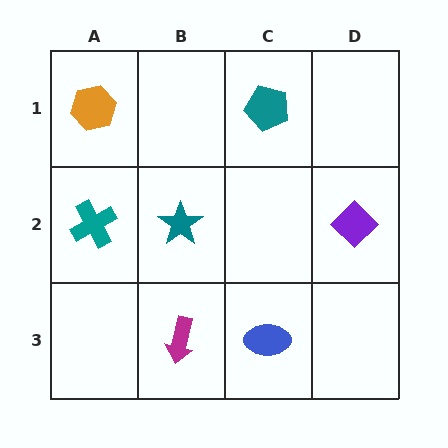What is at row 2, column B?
A teal star.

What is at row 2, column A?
A teal cross.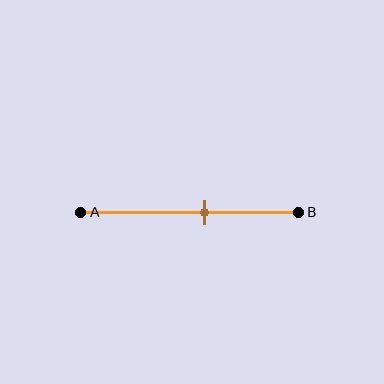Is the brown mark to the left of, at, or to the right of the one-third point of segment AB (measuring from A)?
The brown mark is to the right of the one-third point of segment AB.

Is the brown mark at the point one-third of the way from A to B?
No, the mark is at about 55% from A, not at the 33% one-third point.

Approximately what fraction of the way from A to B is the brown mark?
The brown mark is approximately 55% of the way from A to B.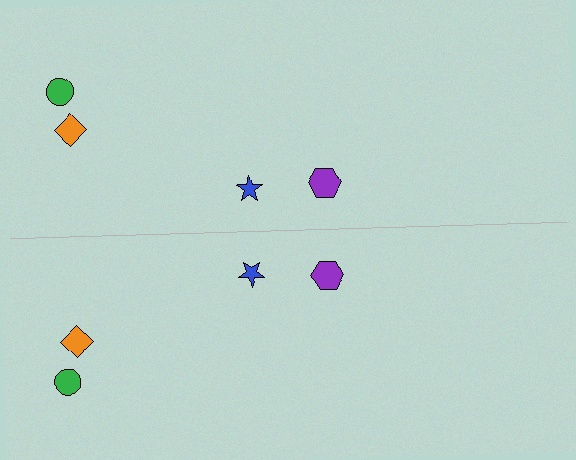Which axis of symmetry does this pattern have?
The pattern has a horizontal axis of symmetry running through the center of the image.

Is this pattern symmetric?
Yes, this pattern has bilateral (reflection) symmetry.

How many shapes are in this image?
There are 8 shapes in this image.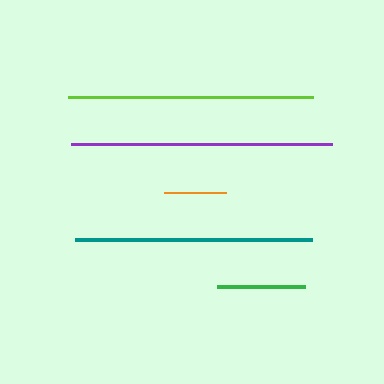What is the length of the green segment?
The green segment is approximately 88 pixels long.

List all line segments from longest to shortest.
From longest to shortest: purple, lime, teal, green, orange.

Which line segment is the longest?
The purple line is the longest at approximately 261 pixels.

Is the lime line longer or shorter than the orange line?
The lime line is longer than the orange line.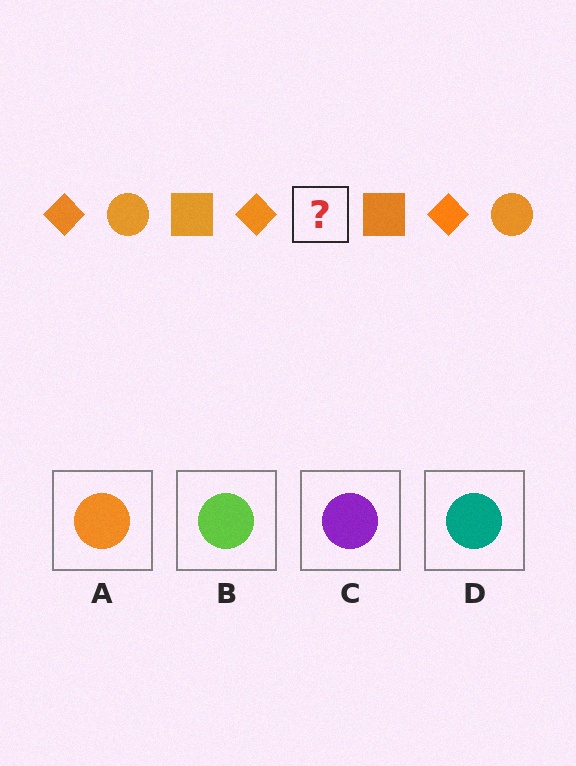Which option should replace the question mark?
Option A.